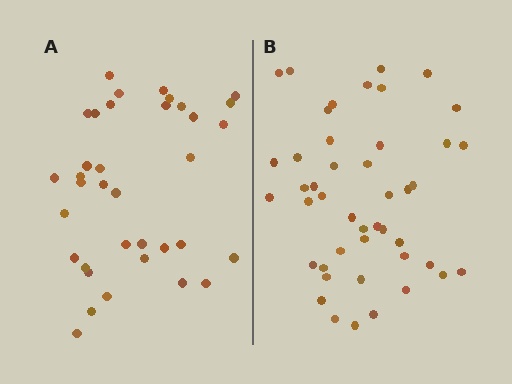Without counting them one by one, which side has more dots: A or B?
Region B (the right region) has more dots.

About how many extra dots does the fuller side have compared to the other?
Region B has roughly 8 or so more dots than region A.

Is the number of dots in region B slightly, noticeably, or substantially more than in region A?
Region B has noticeably more, but not dramatically so. The ratio is roughly 1.2 to 1.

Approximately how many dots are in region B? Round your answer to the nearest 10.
About 40 dots. (The exact count is 45, which rounds to 40.)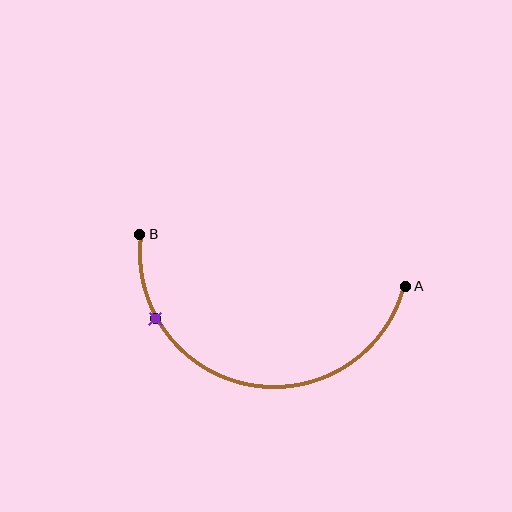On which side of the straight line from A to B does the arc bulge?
The arc bulges below the straight line connecting A and B.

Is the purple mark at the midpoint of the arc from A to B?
No. The purple mark lies on the arc but is closer to endpoint B. The arc midpoint would be at the point on the curve equidistant along the arc from both A and B.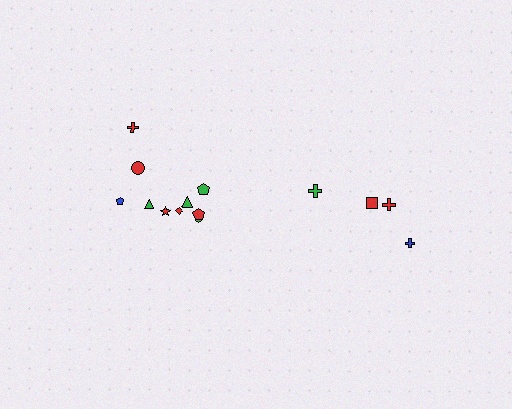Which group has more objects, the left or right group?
The left group.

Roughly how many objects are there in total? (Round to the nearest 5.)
Roughly 15 objects in total.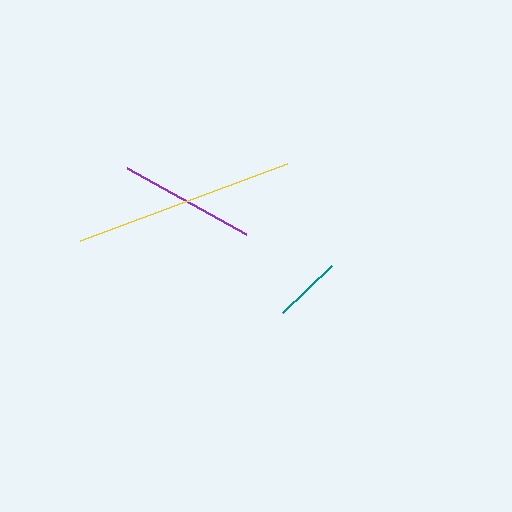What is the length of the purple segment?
The purple segment is approximately 136 pixels long.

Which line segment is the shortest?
The teal line is the shortest at approximately 67 pixels.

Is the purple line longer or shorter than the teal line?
The purple line is longer than the teal line.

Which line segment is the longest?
The yellow line is the longest at approximately 221 pixels.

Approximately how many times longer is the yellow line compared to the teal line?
The yellow line is approximately 3.3 times the length of the teal line.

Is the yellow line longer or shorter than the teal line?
The yellow line is longer than the teal line.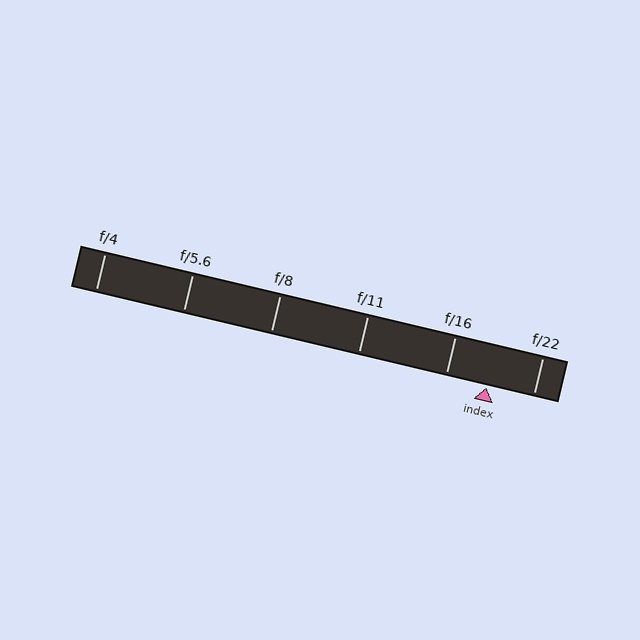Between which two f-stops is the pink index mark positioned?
The index mark is between f/16 and f/22.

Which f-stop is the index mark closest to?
The index mark is closest to f/16.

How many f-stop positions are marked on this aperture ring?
There are 6 f-stop positions marked.